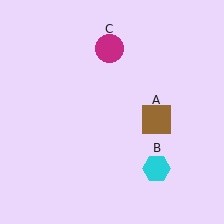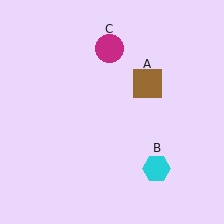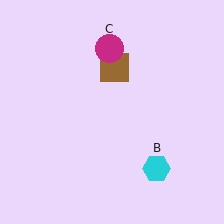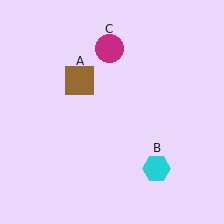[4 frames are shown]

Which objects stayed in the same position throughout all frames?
Cyan hexagon (object B) and magenta circle (object C) remained stationary.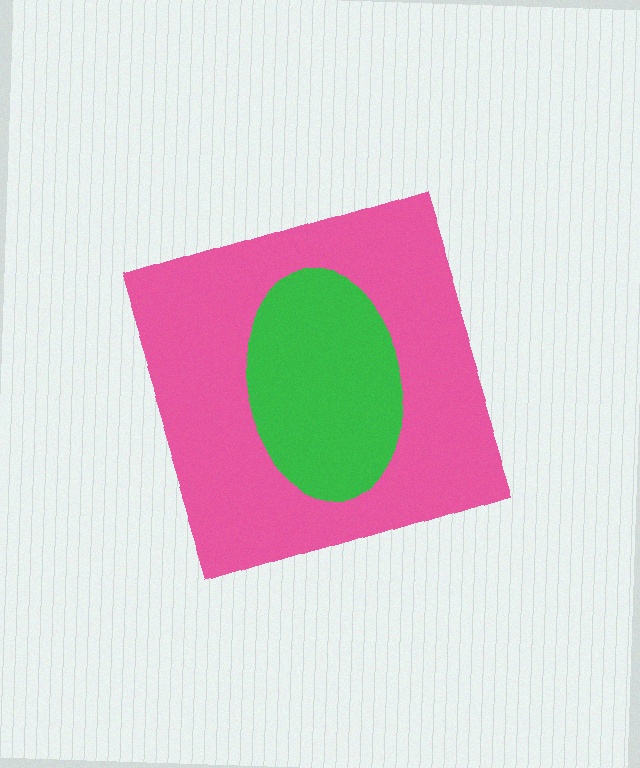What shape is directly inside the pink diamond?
The green ellipse.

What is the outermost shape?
The pink diamond.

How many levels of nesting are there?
2.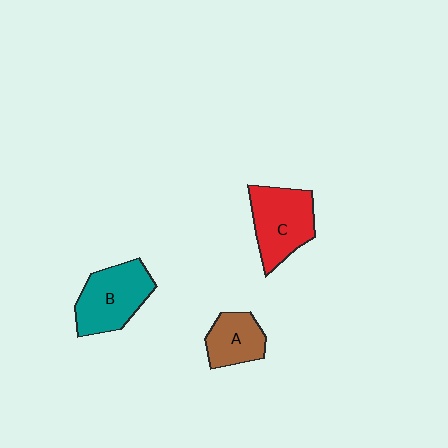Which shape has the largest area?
Shape B (teal).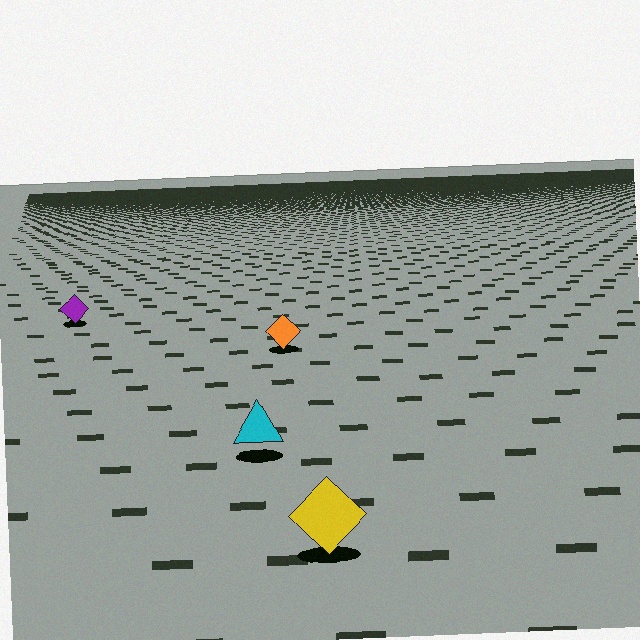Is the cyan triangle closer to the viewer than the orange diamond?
Yes. The cyan triangle is closer — you can tell from the texture gradient: the ground texture is coarser near it.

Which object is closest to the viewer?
The yellow diamond is closest. The texture marks near it are larger and more spread out.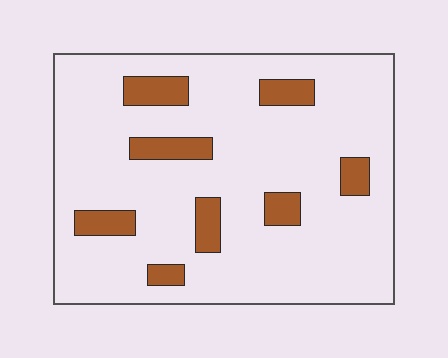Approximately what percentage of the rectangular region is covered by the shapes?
Approximately 15%.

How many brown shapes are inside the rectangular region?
8.